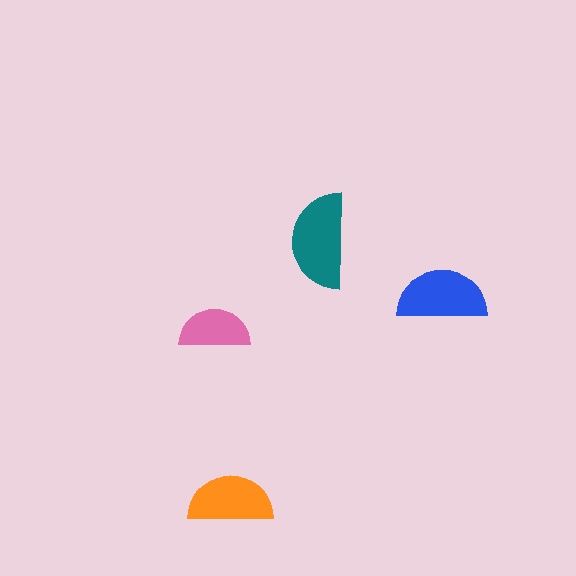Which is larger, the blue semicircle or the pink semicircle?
The blue one.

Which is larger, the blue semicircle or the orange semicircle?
The blue one.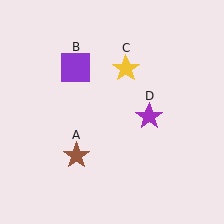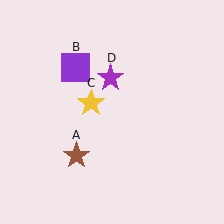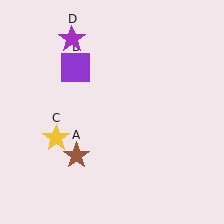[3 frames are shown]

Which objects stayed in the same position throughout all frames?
Brown star (object A) and purple square (object B) remained stationary.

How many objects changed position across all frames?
2 objects changed position: yellow star (object C), purple star (object D).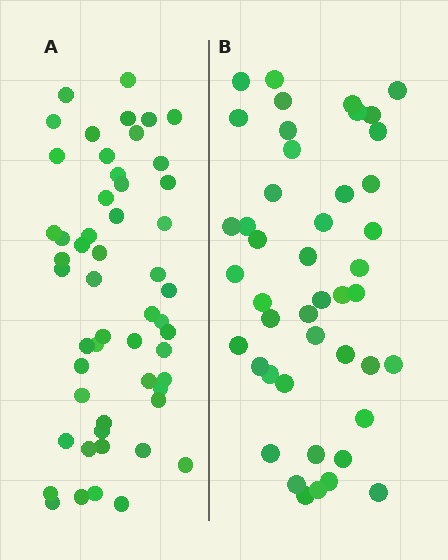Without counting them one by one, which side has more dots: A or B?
Region A (the left region) has more dots.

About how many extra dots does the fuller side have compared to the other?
Region A has roughly 8 or so more dots than region B.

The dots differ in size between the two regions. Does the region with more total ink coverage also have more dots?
No. Region B has more total ink coverage because its dots are larger, but region A actually contains more individual dots. Total area can be misleading — the number of items is what matters here.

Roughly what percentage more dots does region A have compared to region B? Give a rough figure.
About 20% more.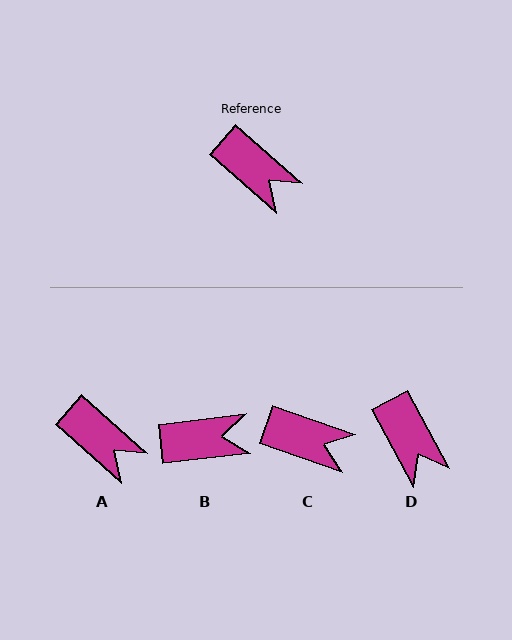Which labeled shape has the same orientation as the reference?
A.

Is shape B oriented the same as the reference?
No, it is off by about 48 degrees.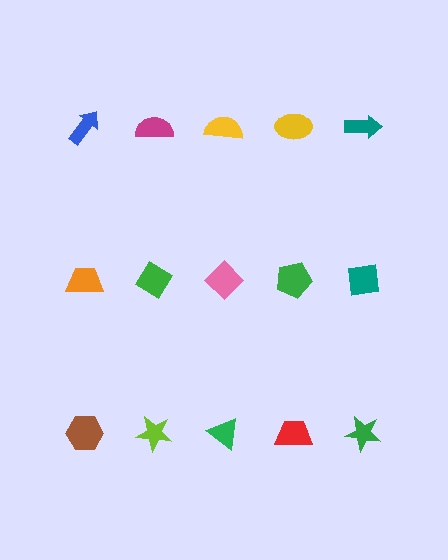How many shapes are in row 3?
5 shapes.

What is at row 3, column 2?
A lime star.